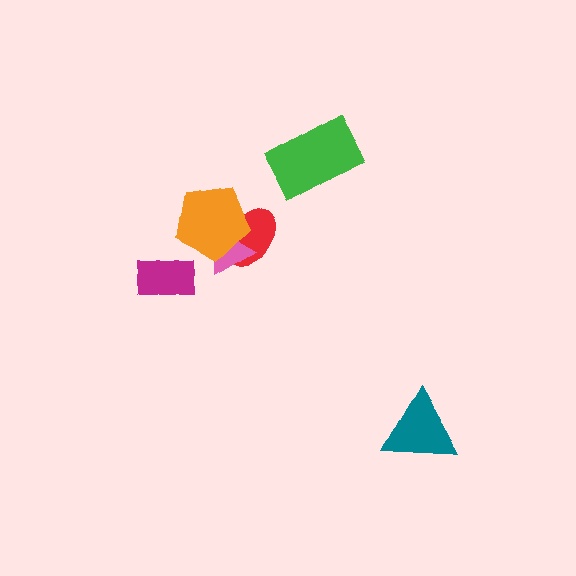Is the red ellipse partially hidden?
Yes, it is partially covered by another shape.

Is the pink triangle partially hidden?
Yes, it is partially covered by another shape.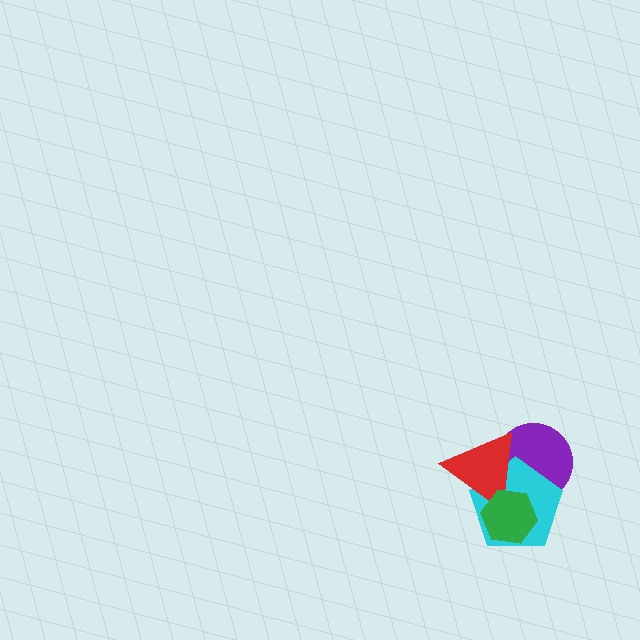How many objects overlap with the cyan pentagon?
3 objects overlap with the cyan pentagon.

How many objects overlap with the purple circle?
3 objects overlap with the purple circle.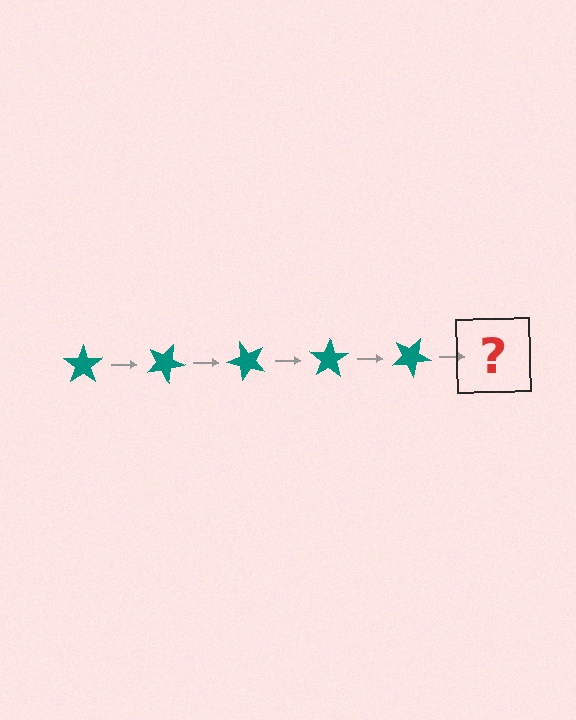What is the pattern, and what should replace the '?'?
The pattern is that the star rotates 25 degrees each step. The '?' should be a teal star rotated 125 degrees.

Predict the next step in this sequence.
The next step is a teal star rotated 125 degrees.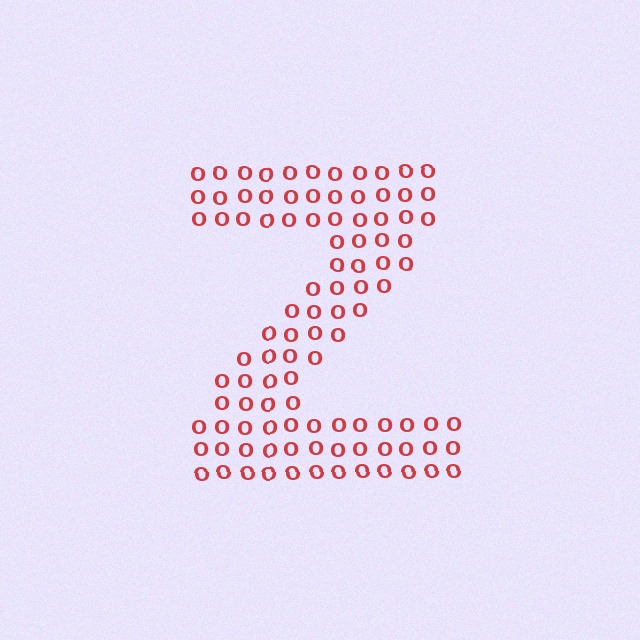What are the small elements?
The small elements are letter O's.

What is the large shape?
The large shape is the letter Z.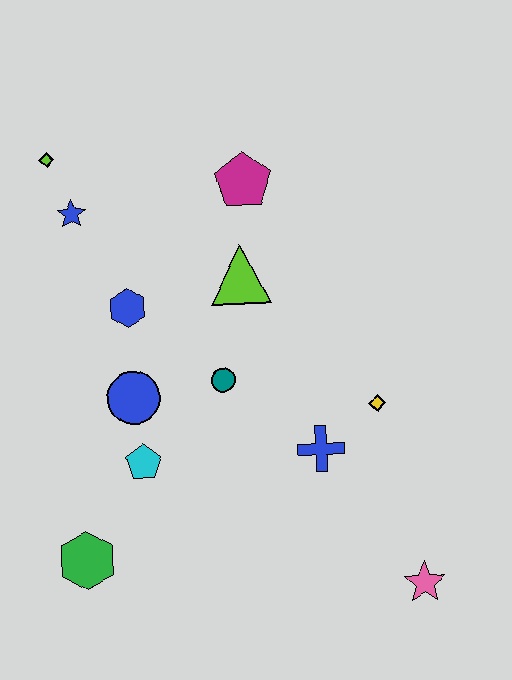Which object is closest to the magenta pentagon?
The lime triangle is closest to the magenta pentagon.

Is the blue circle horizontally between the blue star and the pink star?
Yes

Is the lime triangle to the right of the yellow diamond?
No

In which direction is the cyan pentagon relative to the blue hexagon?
The cyan pentagon is below the blue hexagon.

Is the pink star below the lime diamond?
Yes